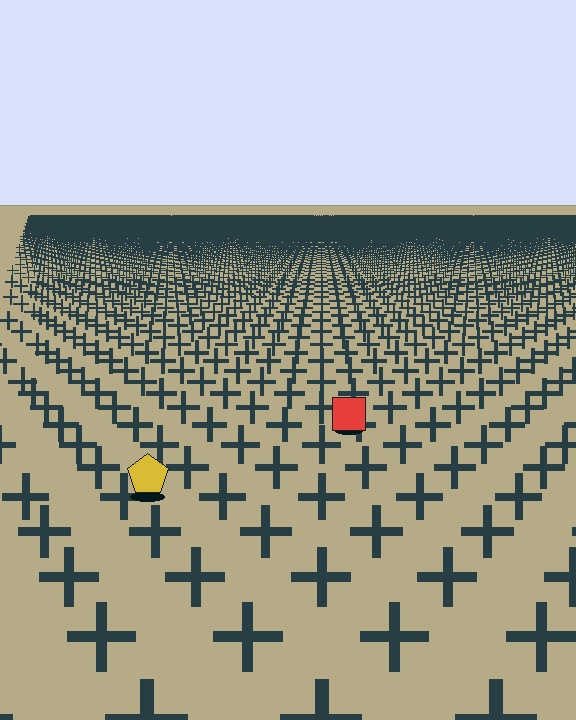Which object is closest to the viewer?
The yellow pentagon is closest. The texture marks near it are larger and more spread out.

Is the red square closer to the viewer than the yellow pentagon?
No. The yellow pentagon is closer — you can tell from the texture gradient: the ground texture is coarser near it.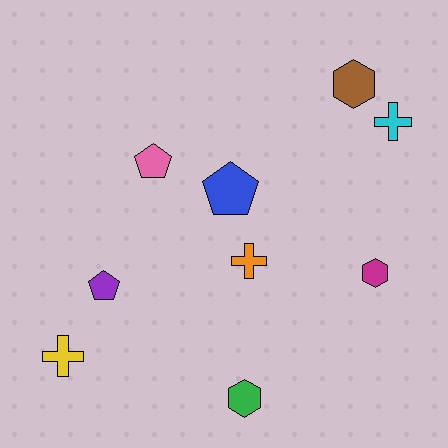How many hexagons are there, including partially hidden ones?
There are 3 hexagons.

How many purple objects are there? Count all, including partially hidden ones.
There is 1 purple object.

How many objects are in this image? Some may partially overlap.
There are 9 objects.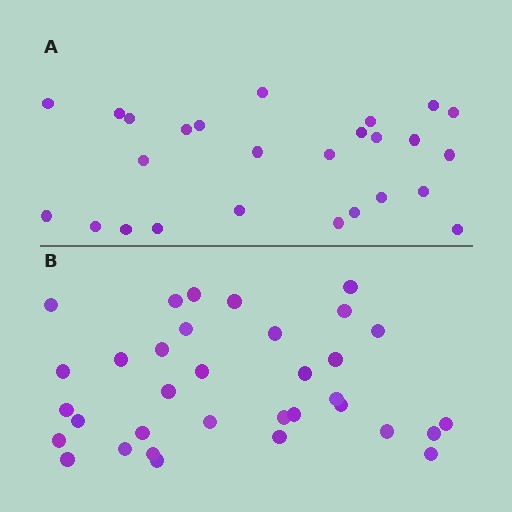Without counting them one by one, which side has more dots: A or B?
Region B (the bottom region) has more dots.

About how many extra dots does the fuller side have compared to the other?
Region B has roughly 8 or so more dots than region A.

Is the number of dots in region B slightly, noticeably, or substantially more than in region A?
Region B has noticeably more, but not dramatically so. The ratio is roughly 1.3 to 1.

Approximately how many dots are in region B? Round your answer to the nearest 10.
About 30 dots. (The exact count is 34, which rounds to 30.)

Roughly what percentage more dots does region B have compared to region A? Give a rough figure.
About 30% more.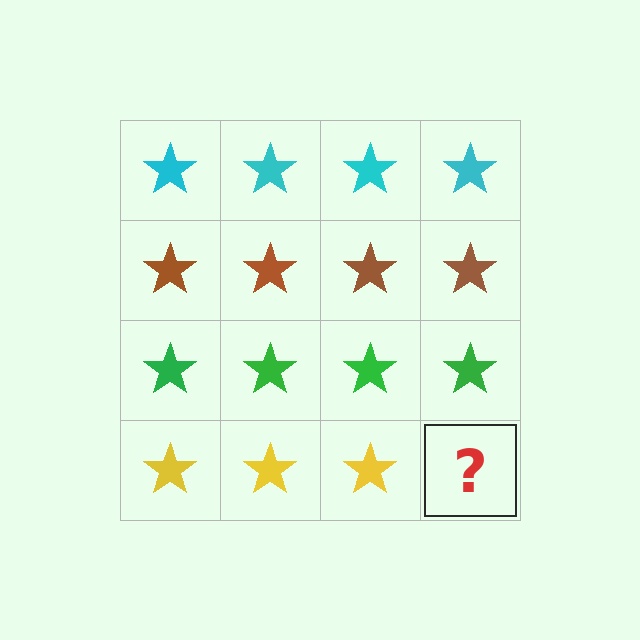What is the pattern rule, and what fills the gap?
The rule is that each row has a consistent color. The gap should be filled with a yellow star.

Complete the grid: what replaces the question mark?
The question mark should be replaced with a yellow star.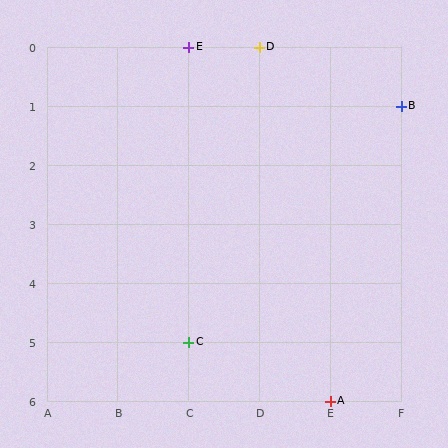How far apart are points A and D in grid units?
Points A and D are 1 column and 6 rows apart (about 6.1 grid units diagonally).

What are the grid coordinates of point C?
Point C is at grid coordinates (C, 5).